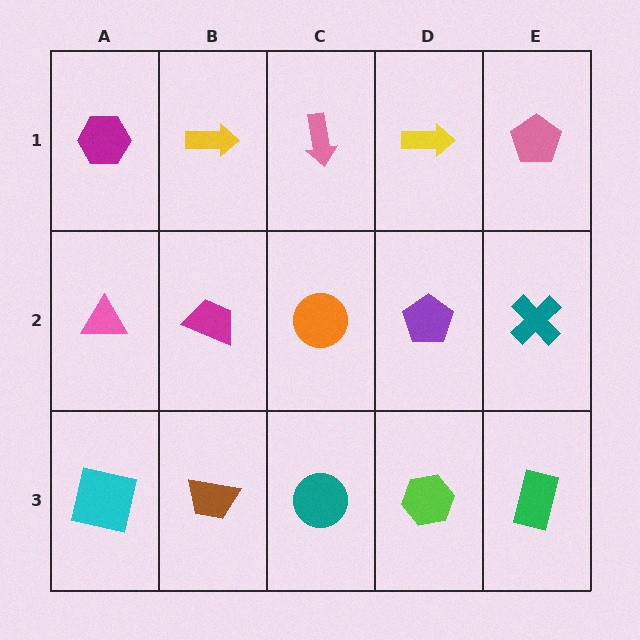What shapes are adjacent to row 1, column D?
A purple pentagon (row 2, column D), a pink arrow (row 1, column C), a pink pentagon (row 1, column E).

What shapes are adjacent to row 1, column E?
A teal cross (row 2, column E), a yellow arrow (row 1, column D).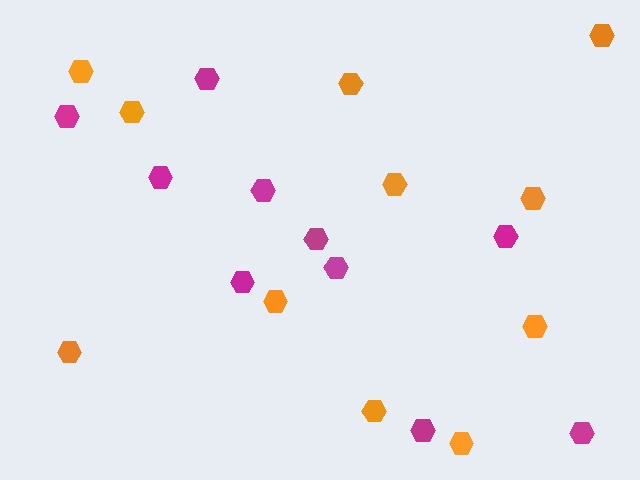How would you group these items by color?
There are 2 groups: one group of orange hexagons (11) and one group of magenta hexagons (10).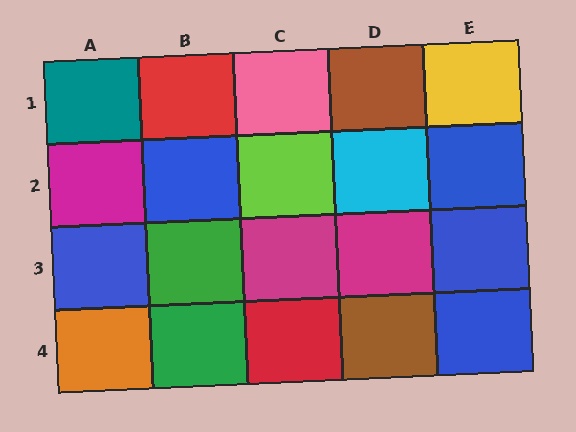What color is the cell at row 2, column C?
Lime.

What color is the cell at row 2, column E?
Blue.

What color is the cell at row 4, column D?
Brown.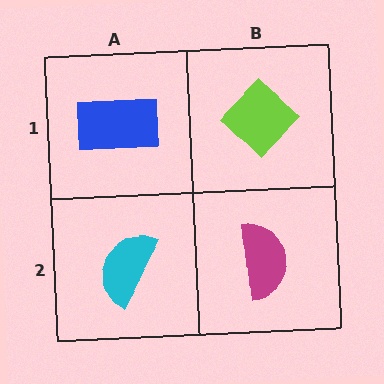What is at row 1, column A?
A blue rectangle.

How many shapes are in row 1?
2 shapes.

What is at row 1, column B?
A lime diamond.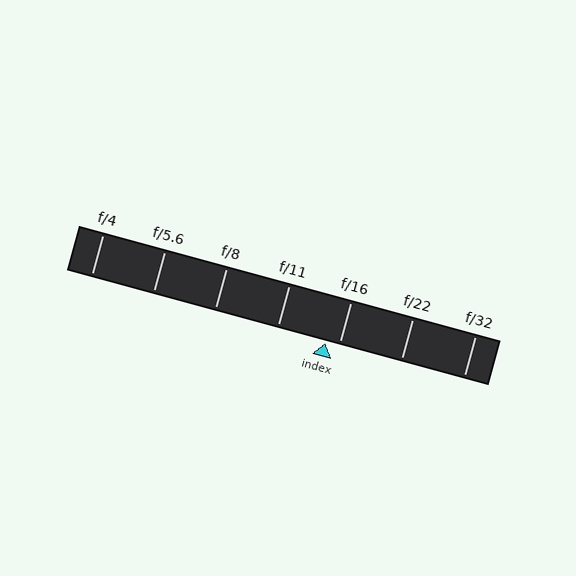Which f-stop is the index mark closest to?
The index mark is closest to f/16.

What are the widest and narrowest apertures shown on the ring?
The widest aperture shown is f/4 and the narrowest is f/32.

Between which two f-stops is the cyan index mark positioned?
The index mark is between f/11 and f/16.